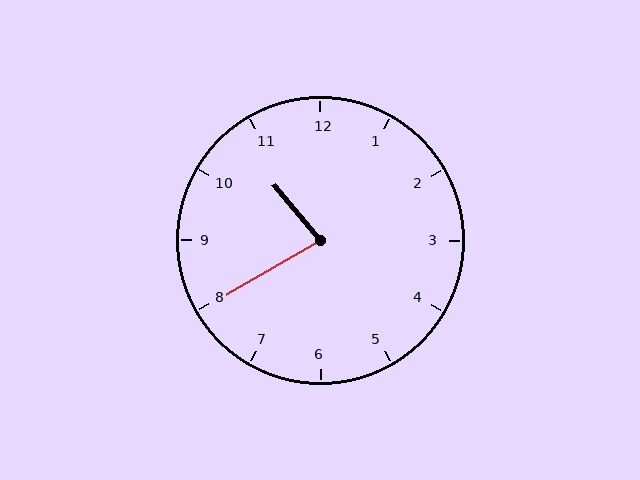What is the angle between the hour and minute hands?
Approximately 80 degrees.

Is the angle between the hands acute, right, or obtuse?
It is acute.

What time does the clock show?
10:40.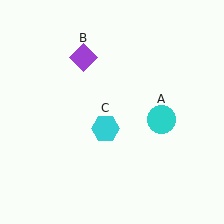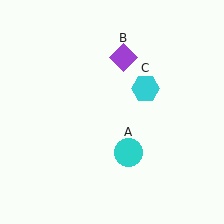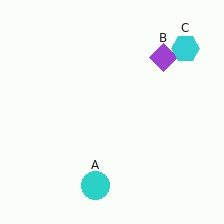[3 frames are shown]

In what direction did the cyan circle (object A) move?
The cyan circle (object A) moved down and to the left.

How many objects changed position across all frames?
3 objects changed position: cyan circle (object A), purple diamond (object B), cyan hexagon (object C).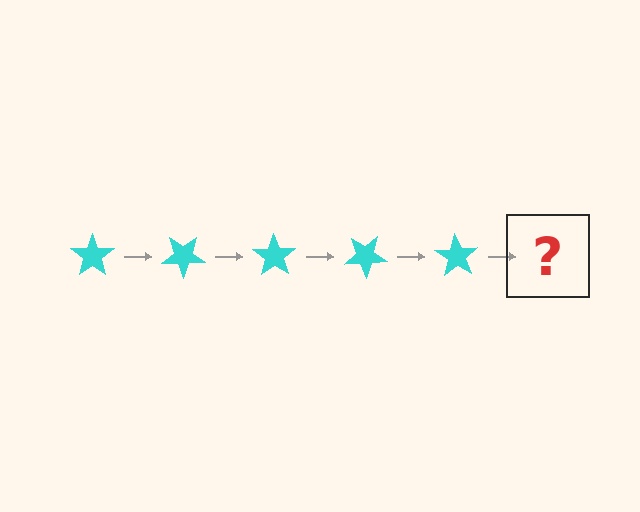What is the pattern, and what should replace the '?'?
The pattern is that the star rotates 35 degrees each step. The '?' should be a cyan star rotated 175 degrees.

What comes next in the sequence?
The next element should be a cyan star rotated 175 degrees.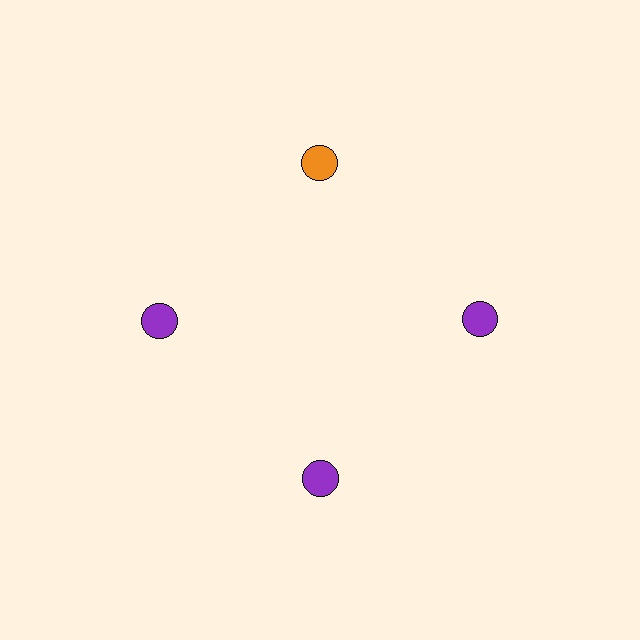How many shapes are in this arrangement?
There are 4 shapes arranged in a ring pattern.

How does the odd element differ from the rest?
It has a different color: orange instead of purple.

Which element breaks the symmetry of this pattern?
The orange circle at roughly the 12 o'clock position breaks the symmetry. All other shapes are purple circles.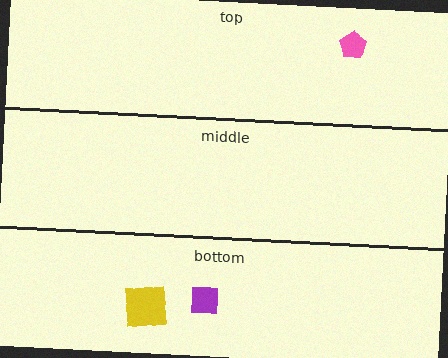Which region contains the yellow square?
The bottom region.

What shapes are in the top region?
The pink pentagon.